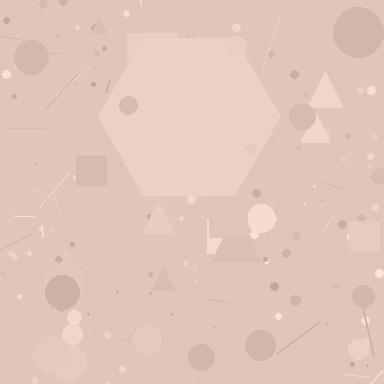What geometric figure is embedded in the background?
A hexagon is embedded in the background.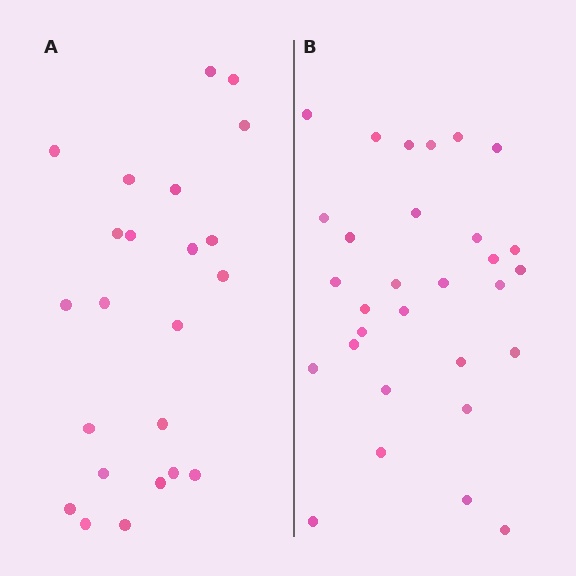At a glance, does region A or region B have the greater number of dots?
Region B (the right region) has more dots.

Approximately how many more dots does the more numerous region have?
Region B has roughly 8 or so more dots than region A.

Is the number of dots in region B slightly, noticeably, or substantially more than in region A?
Region B has noticeably more, but not dramatically so. The ratio is roughly 1.3 to 1.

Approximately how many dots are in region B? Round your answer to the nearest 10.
About 30 dots.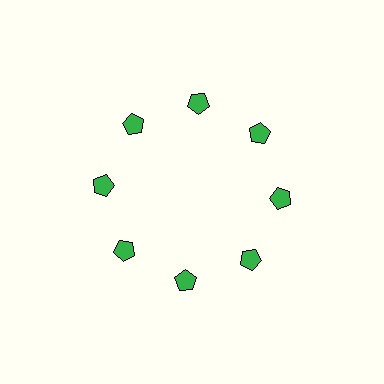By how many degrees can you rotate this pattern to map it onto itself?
The pattern maps onto itself every 45 degrees of rotation.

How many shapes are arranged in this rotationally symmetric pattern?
There are 8 shapes, arranged in 8 groups of 1.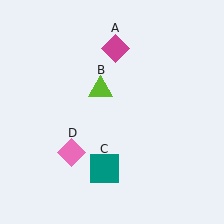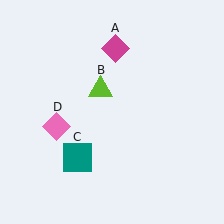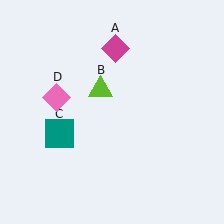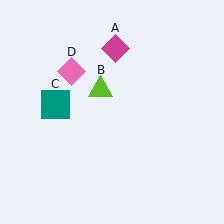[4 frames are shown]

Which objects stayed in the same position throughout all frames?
Magenta diamond (object A) and lime triangle (object B) remained stationary.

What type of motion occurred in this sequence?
The teal square (object C), pink diamond (object D) rotated clockwise around the center of the scene.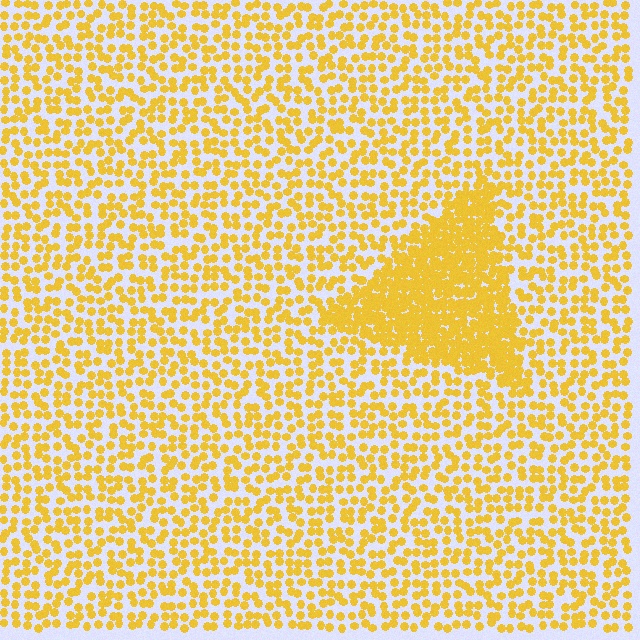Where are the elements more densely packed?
The elements are more densely packed inside the triangle boundary.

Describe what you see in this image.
The image contains small yellow elements arranged at two different densities. A triangle-shaped region is visible where the elements are more densely packed than the surrounding area.